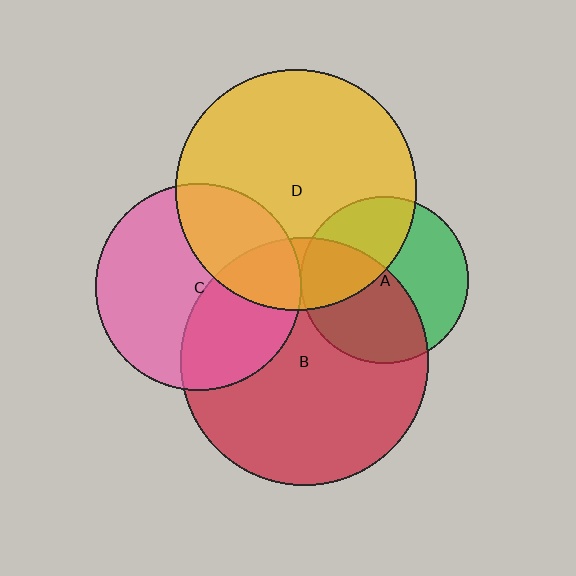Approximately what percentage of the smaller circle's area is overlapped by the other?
Approximately 5%.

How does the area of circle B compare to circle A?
Approximately 2.2 times.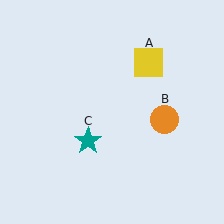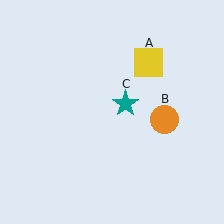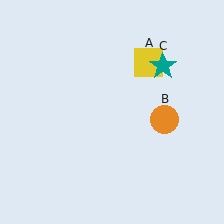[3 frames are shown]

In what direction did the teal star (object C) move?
The teal star (object C) moved up and to the right.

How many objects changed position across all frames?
1 object changed position: teal star (object C).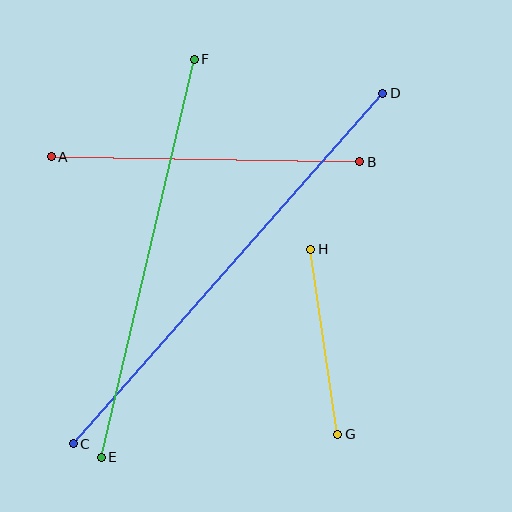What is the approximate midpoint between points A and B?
The midpoint is at approximately (206, 159) pixels.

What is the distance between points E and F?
The distance is approximately 409 pixels.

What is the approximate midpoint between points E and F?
The midpoint is at approximately (148, 258) pixels.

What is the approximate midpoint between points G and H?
The midpoint is at approximately (324, 342) pixels.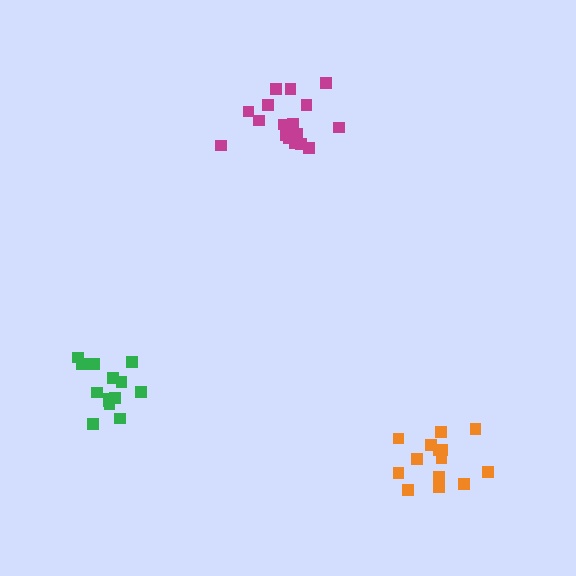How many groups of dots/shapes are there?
There are 3 groups.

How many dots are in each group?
Group 1: 17 dots, Group 2: 14 dots, Group 3: 15 dots (46 total).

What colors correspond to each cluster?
The clusters are colored: magenta, green, orange.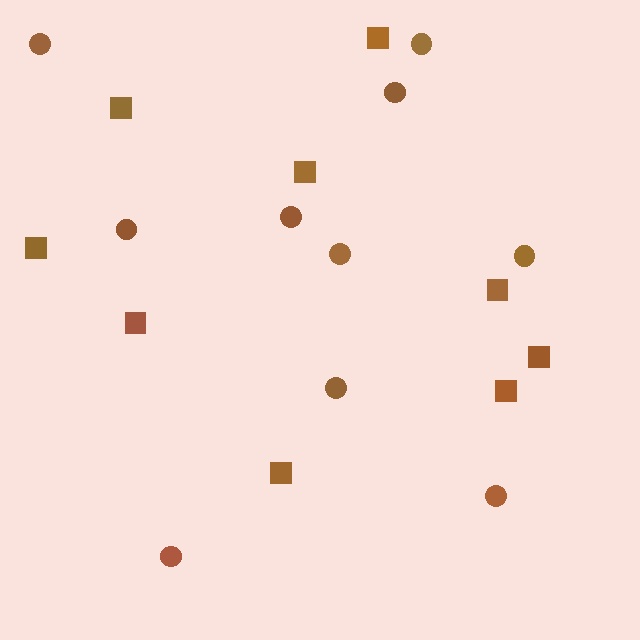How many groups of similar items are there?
There are 2 groups: one group of circles (10) and one group of squares (9).